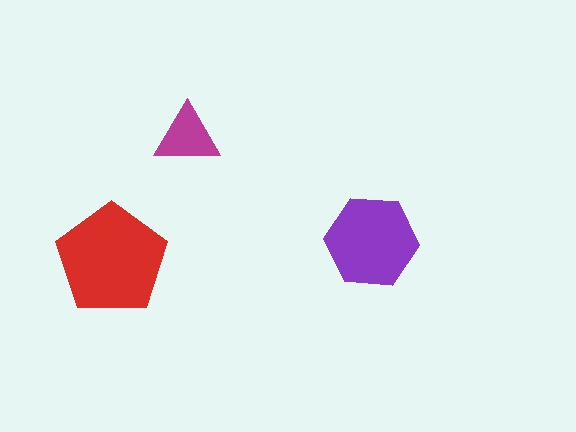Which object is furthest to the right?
The purple hexagon is rightmost.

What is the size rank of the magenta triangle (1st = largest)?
3rd.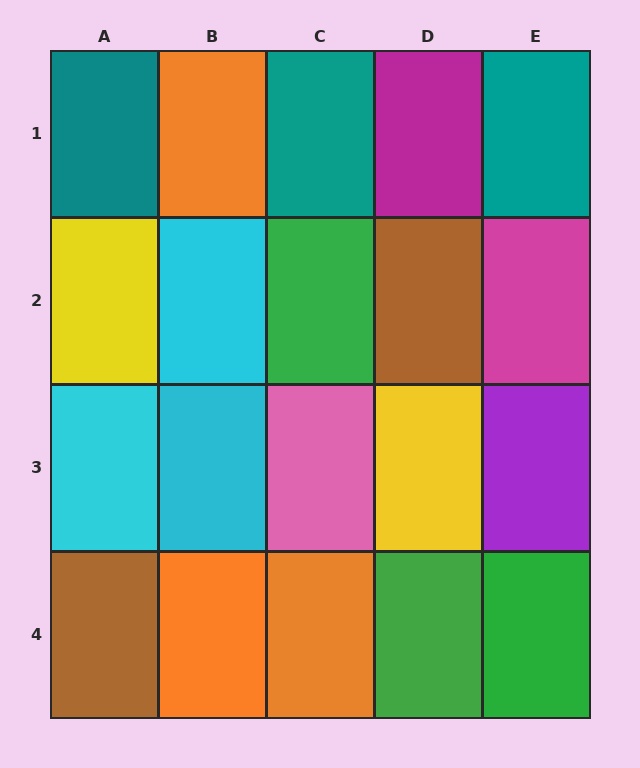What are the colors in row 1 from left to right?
Teal, orange, teal, magenta, teal.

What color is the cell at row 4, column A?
Brown.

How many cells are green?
3 cells are green.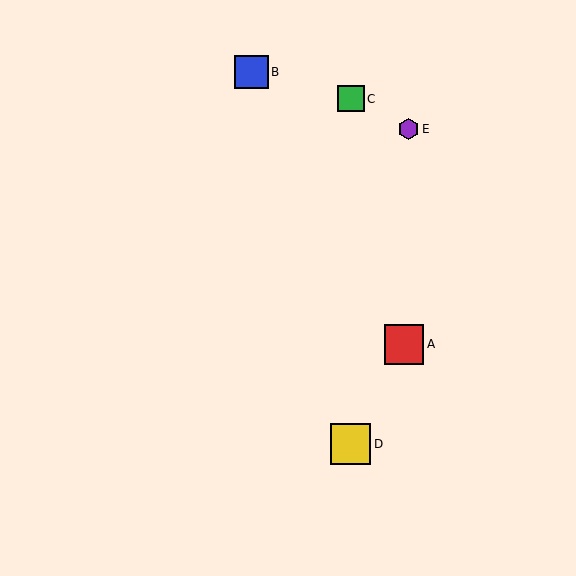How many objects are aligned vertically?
2 objects (C, D) are aligned vertically.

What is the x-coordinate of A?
Object A is at x≈404.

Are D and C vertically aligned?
Yes, both are at x≈351.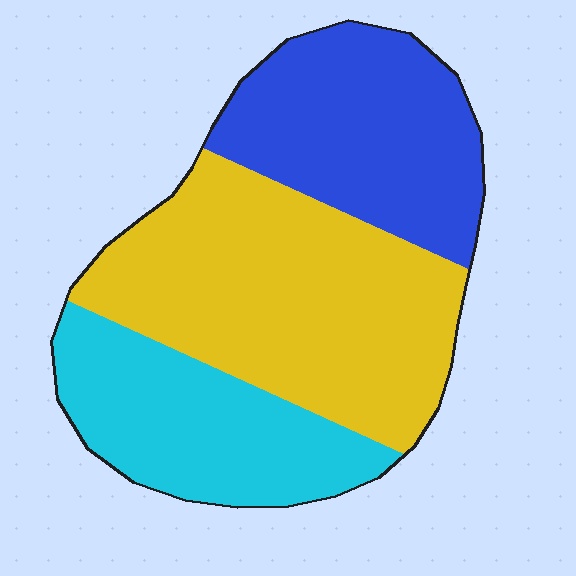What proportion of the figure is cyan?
Cyan covers roughly 25% of the figure.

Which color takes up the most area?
Yellow, at roughly 45%.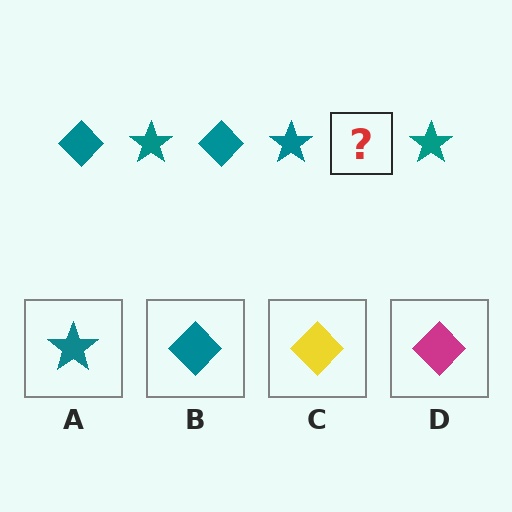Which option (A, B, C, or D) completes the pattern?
B.